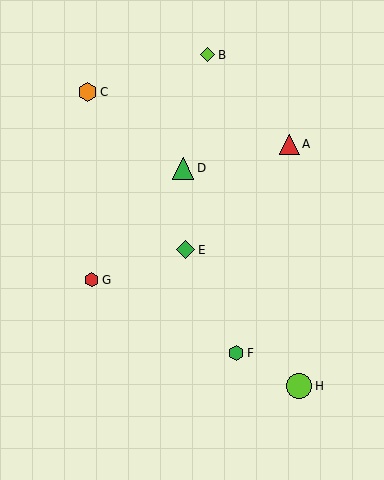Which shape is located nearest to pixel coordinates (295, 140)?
The red triangle (labeled A) at (289, 144) is nearest to that location.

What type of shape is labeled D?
Shape D is a green triangle.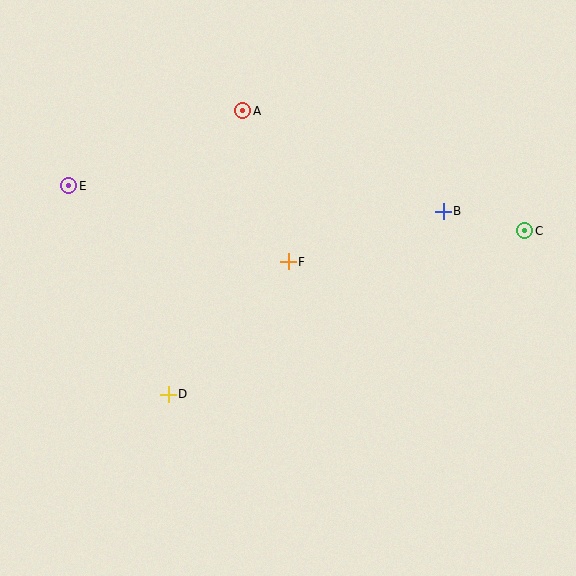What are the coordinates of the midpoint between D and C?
The midpoint between D and C is at (346, 313).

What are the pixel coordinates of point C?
Point C is at (525, 231).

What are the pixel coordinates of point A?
Point A is at (243, 111).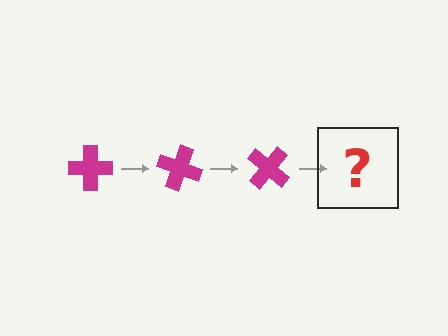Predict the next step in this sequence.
The next step is a magenta cross rotated 60 degrees.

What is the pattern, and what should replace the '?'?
The pattern is that the cross rotates 20 degrees each step. The '?' should be a magenta cross rotated 60 degrees.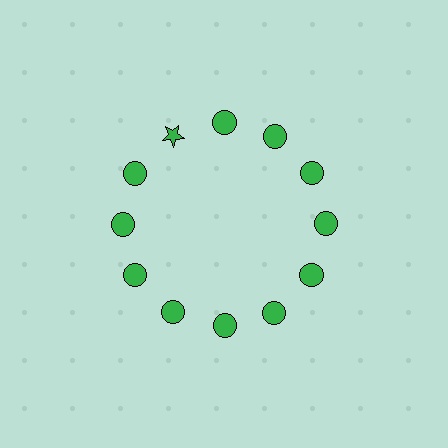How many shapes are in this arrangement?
There are 12 shapes arranged in a ring pattern.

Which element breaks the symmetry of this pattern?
The green star at roughly the 11 o'clock position breaks the symmetry. All other shapes are green circles.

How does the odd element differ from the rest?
It has a different shape: star instead of circle.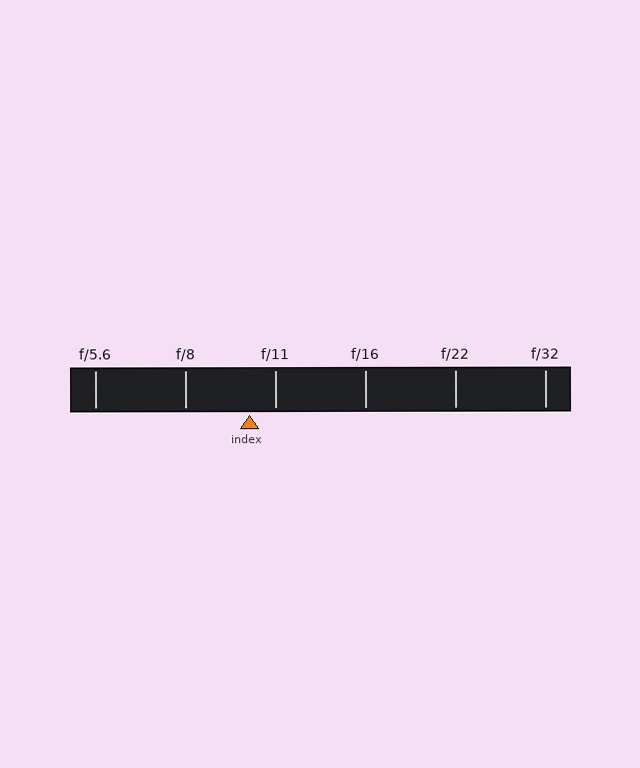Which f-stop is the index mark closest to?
The index mark is closest to f/11.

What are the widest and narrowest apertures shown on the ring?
The widest aperture shown is f/5.6 and the narrowest is f/32.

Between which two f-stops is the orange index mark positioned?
The index mark is between f/8 and f/11.